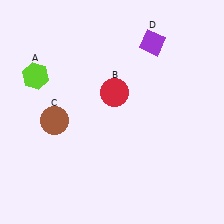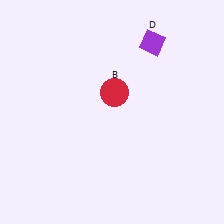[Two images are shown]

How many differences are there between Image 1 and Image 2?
There are 2 differences between the two images.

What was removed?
The lime hexagon (A), the brown circle (C) were removed in Image 2.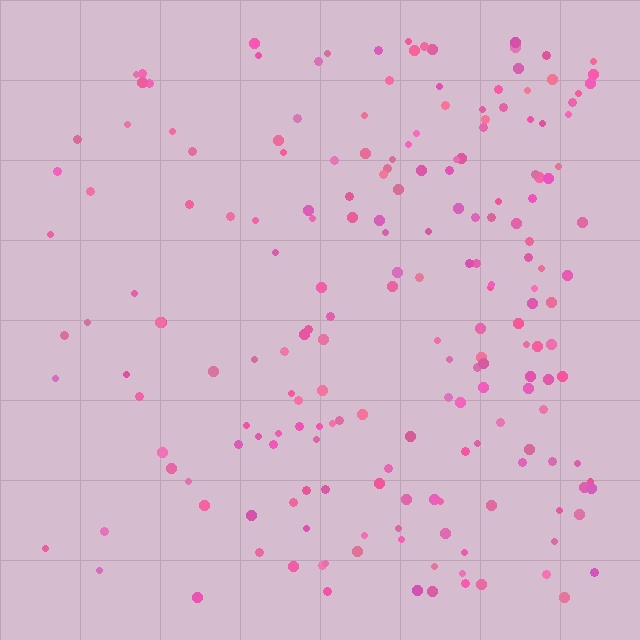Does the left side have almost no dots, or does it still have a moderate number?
Still a moderate number, just noticeably fewer than the right.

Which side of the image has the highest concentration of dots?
The right.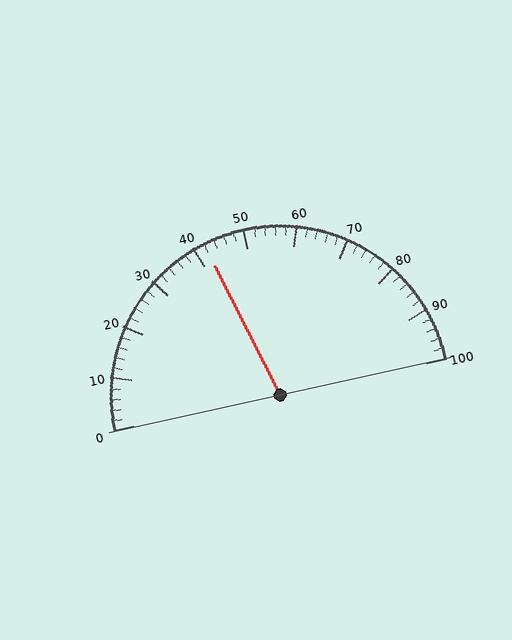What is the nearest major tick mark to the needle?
The nearest major tick mark is 40.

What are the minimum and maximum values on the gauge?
The gauge ranges from 0 to 100.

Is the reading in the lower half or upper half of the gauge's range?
The reading is in the lower half of the range (0 to 100).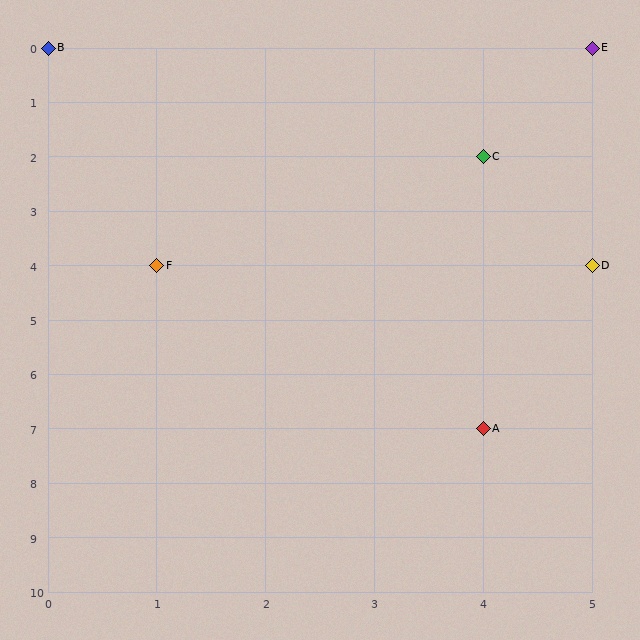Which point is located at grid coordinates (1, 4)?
Point F is at (1, 4).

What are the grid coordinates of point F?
Point F is at grid coordinates (1, 4).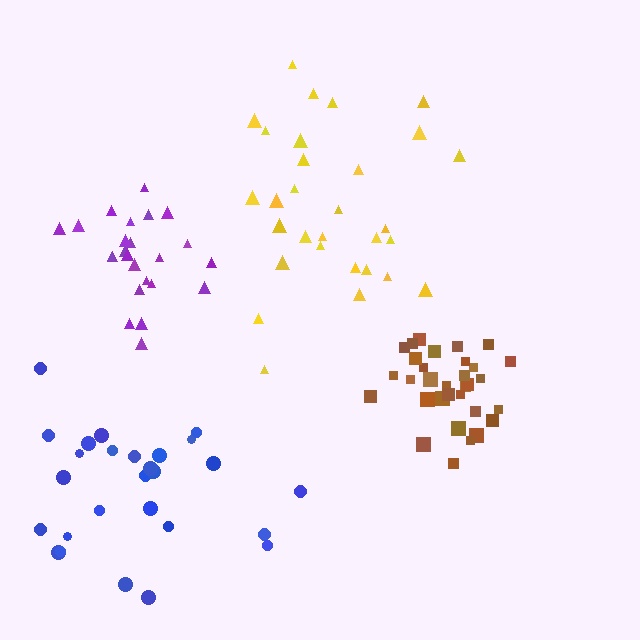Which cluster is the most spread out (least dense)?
Blue.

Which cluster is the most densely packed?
Brown.